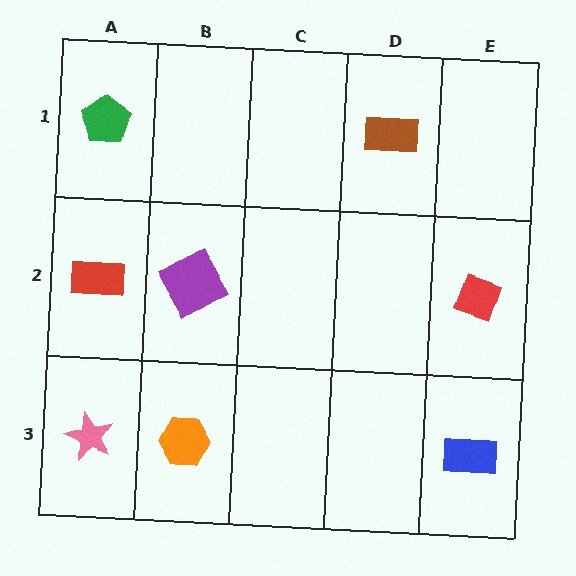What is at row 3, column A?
A pink star.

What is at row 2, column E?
A red diamond.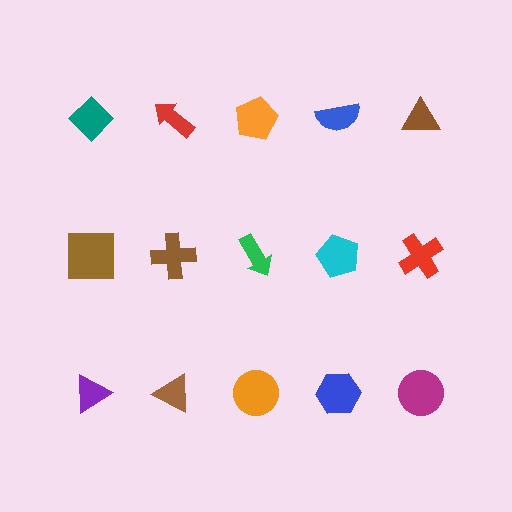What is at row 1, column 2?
A red arrow.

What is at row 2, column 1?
A brown square.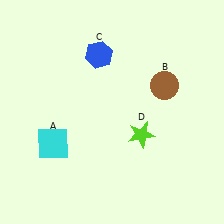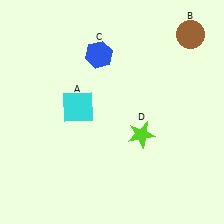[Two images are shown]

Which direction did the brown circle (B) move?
The brown circle (B) moved up.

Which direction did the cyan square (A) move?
The cyan square (A) moved up.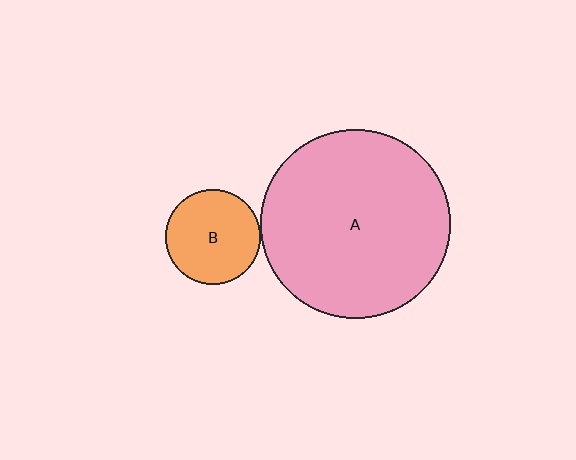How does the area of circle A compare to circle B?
Approximately 4.0 times.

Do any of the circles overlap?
No, none of the circles overlap.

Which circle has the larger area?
Circle A (pink).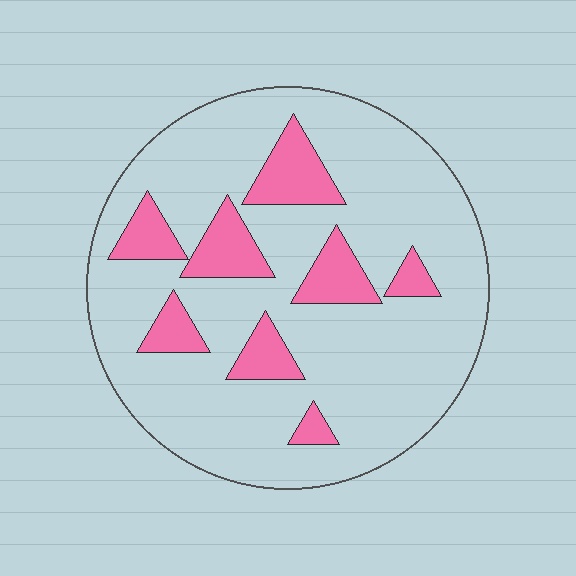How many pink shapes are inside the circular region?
8.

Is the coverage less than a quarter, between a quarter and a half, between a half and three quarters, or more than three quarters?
Less than a quarter.